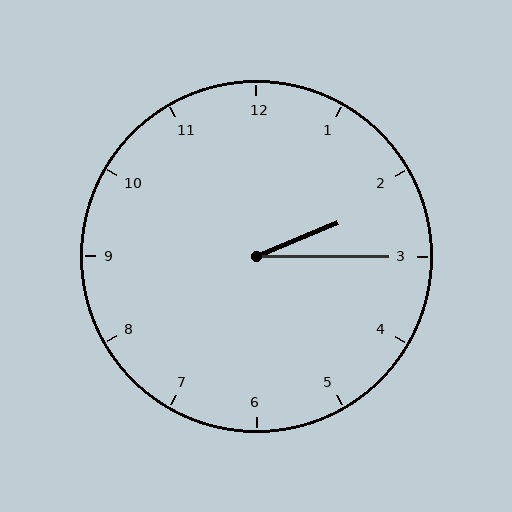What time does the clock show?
2:15.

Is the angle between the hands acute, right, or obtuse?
It is acute.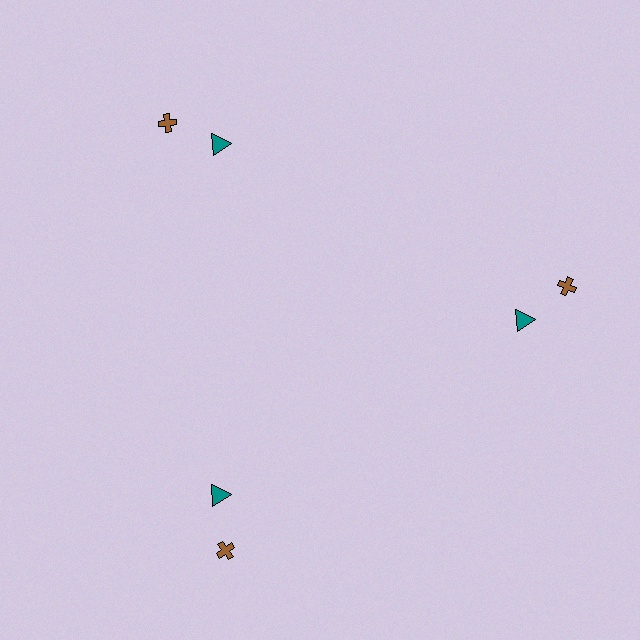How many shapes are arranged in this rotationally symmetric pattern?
There are 6 shapes, arranged in 3 groups of 2.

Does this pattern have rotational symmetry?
Yes, this pattern has 3-fold rotational symmetry. It looks the same after rotating 120 degrees around the center.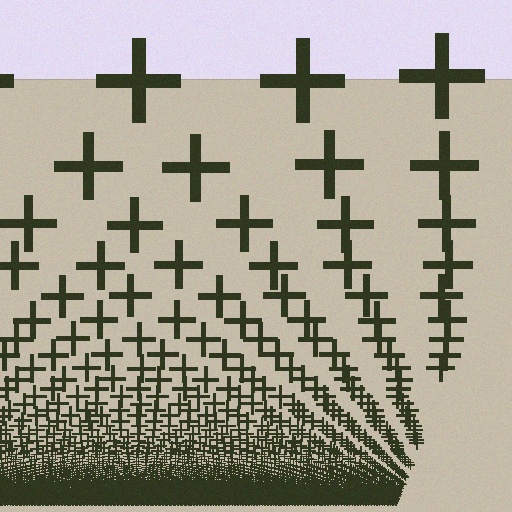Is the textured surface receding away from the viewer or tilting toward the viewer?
The surface appears to tilt toward the viewer. Texture elements get larger and sparser toward the top.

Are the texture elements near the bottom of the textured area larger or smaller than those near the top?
Smaller. The gradient is inverted — elements near the bottom are smaller and denser.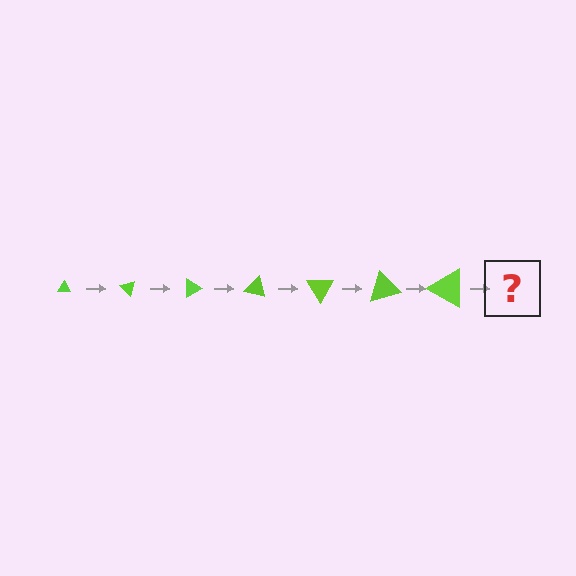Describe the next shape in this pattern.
It should be a triangle, larger than the previous one and rotated 315 degrees from the start.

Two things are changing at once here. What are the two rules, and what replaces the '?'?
The two rules are that the triangle grows larger each step and it rotates 45 degrees each step. The '?' should be a triangle, larger than the previous one and rotated 315 degrees from the start.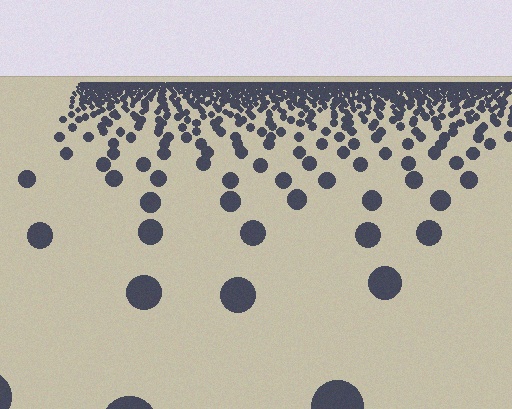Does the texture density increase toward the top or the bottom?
Density increases toward the top.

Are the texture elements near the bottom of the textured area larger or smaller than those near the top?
Larger. Near the bottom, elements are closer to the viewer and appear at a bigger on-screen size.